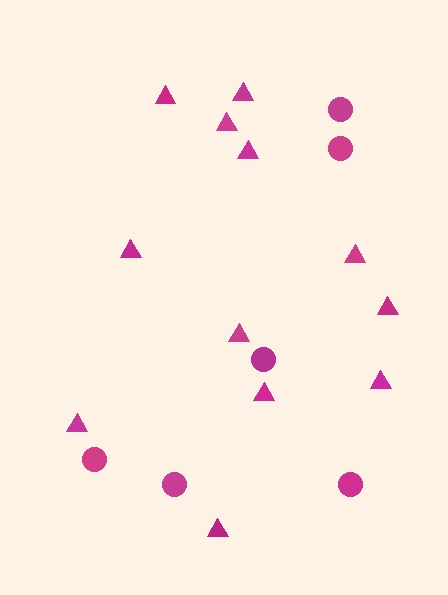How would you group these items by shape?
There are 2 groups: one group of circles (6) and one group of triangles (12).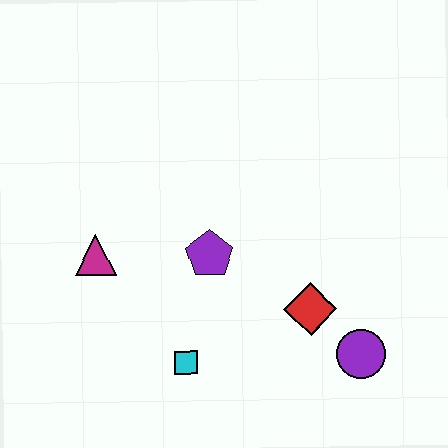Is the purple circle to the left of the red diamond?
No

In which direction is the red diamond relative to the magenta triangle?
The red diamond is to the right of the magenta triangle.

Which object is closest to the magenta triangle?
The purple pentagon is closest to the magenta triangle.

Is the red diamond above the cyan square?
Yes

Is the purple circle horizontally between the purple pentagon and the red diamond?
No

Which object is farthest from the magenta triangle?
The purple circle is farthest from the magenta triangle.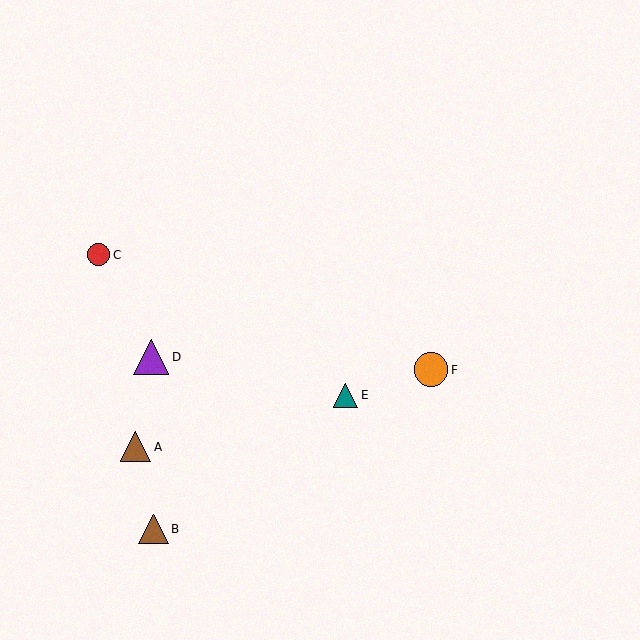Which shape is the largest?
The purple triangle (labeled D) is the largest.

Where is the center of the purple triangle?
The center of the purple triangle is at (151, 357).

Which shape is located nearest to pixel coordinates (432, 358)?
The orange circle (labeled F) at (431, 370) is nearest to that location.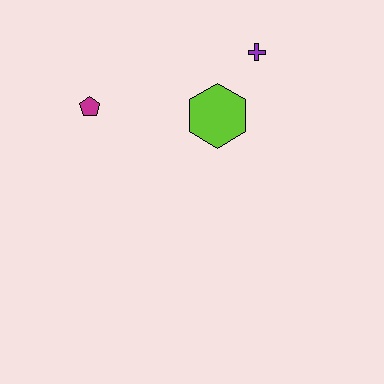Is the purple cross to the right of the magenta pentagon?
Yes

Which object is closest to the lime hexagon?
The purple cross is closest to the lime hexagon.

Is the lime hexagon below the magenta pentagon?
Yes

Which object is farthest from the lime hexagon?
The magenta pentagon is farthest from the lime hexagon.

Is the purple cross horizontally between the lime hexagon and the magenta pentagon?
No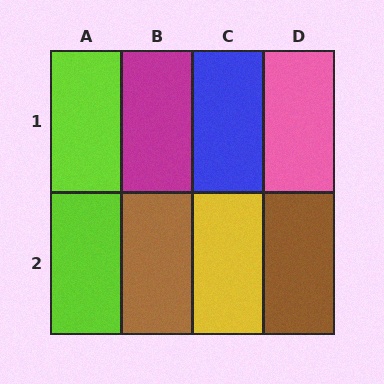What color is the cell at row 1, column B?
Magenta.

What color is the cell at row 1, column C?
Blue.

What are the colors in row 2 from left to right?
Lime, brown, yellow, brown.